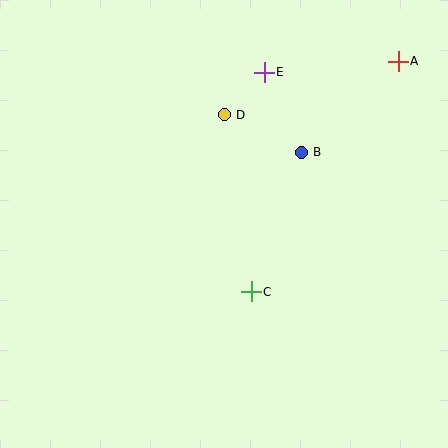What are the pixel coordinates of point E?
Point E is at (264, 72).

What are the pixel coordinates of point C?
Point C is at (251, 292).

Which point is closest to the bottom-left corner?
Point C is closest to the bottom-left corner.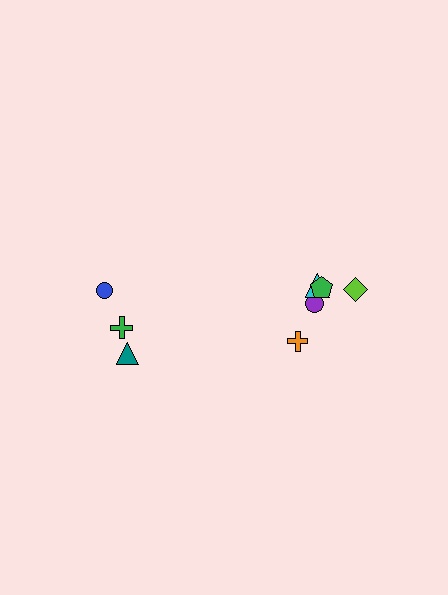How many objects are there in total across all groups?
There are 8 objects.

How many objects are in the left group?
There are 3 objects.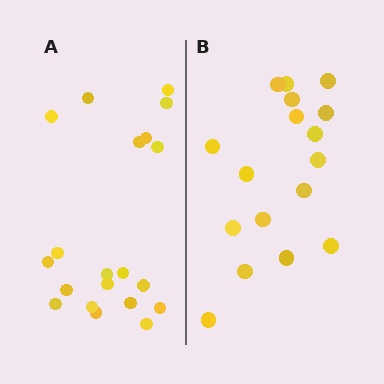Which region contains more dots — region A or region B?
Region A (the left region) has more dots.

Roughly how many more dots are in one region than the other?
Region A has just a few more — roughly 2 or 3 more dots than region B.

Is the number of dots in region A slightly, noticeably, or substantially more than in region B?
Region A has only slightly more — the two regions are fairly close. The ratio is roughly 1.2 to 1.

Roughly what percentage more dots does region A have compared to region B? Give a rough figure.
About 20% more.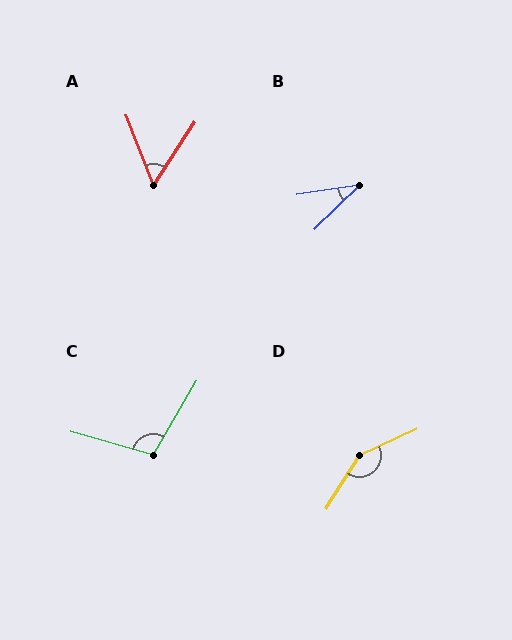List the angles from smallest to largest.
B (36°), A (54°), C (105°), D (147°).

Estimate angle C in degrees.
Approximately 105 degrees.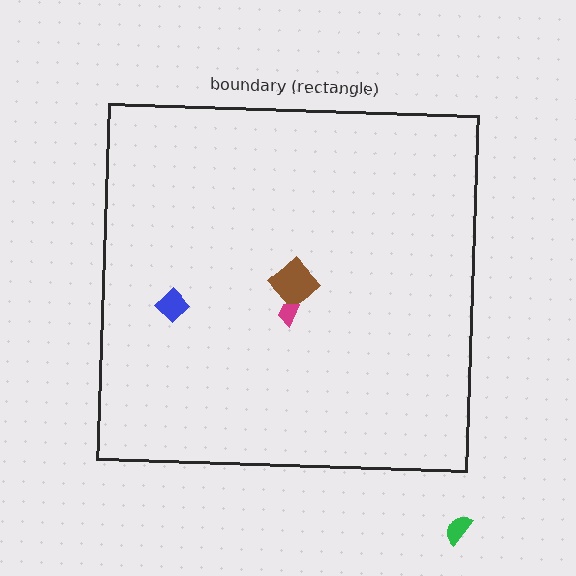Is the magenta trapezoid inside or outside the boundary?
Inside.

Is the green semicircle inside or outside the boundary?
Outside.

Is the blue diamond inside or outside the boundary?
Inside.